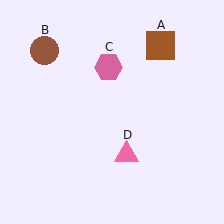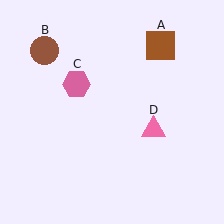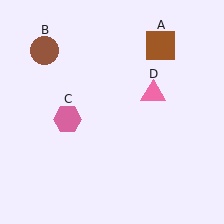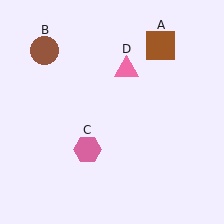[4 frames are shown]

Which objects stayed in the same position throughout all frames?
Brown square (object A) and brown circle (object B) remained stationary.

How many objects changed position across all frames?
2 objects changed position: pink hexagon (object C), pink triangle (object D).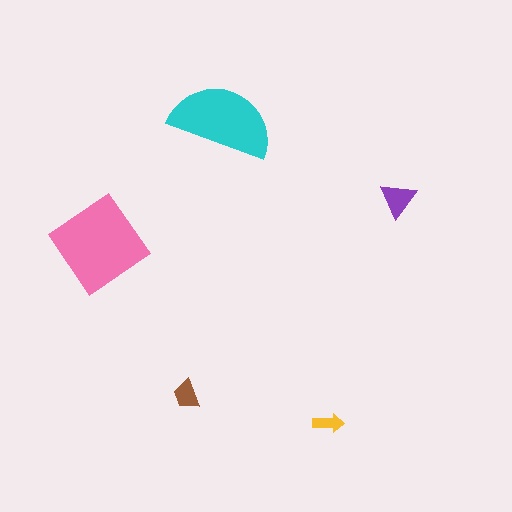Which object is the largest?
The pink diamond.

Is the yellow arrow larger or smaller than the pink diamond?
Smaller.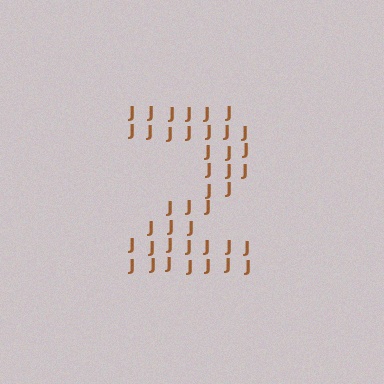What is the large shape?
The large shape is the digit 2.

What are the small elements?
The small elements are letter J's.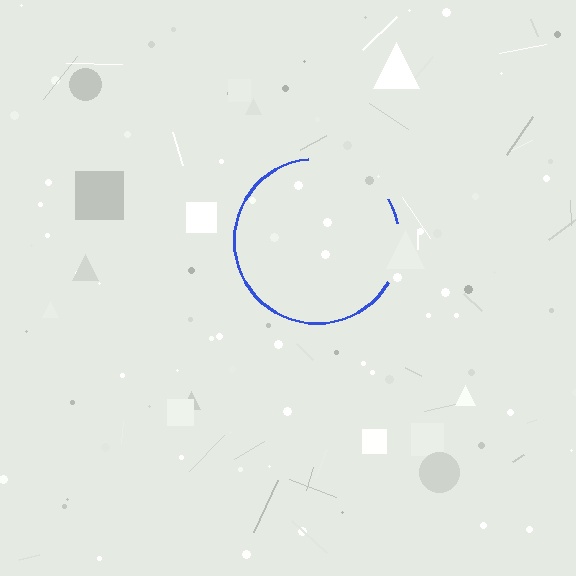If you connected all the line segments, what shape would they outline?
They would outline a circle.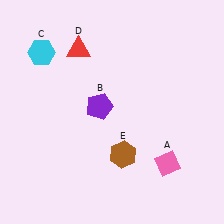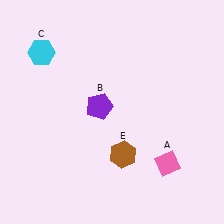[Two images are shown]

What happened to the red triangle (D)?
The red triangle (D) was removed in Image 2. It was in the top-left area of Image 1.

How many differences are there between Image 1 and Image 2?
There is 1 difference between the two images.